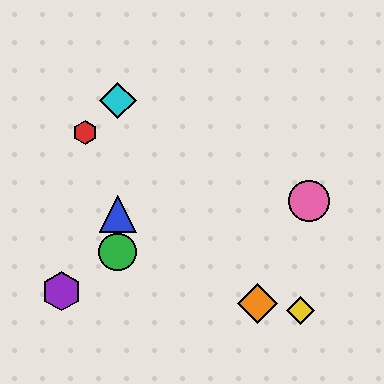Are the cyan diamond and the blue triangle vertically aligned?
Yes, both are at x≈118.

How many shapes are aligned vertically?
3 shapes (the blue triangle, the green circle, the cyan diamond) are aligned vertically.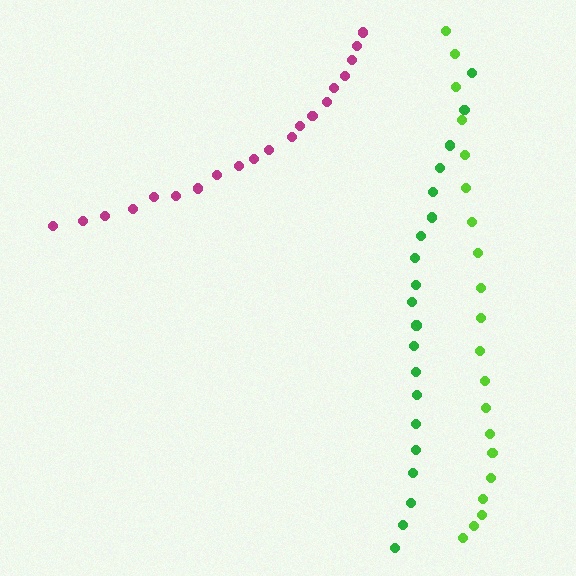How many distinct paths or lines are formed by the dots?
There are 3 distinct paths.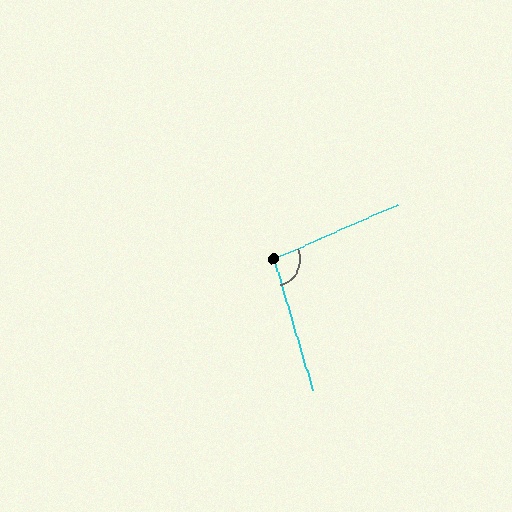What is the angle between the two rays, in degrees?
Approximately 97 degrees.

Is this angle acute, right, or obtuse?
It is obtuse.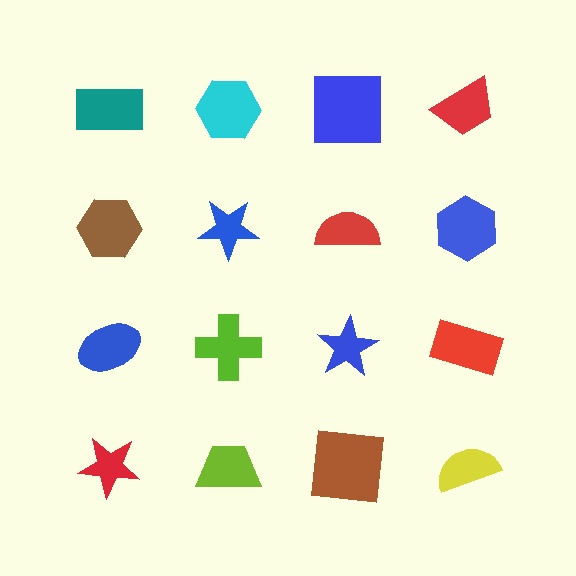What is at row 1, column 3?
A blue square.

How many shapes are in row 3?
4 shapes.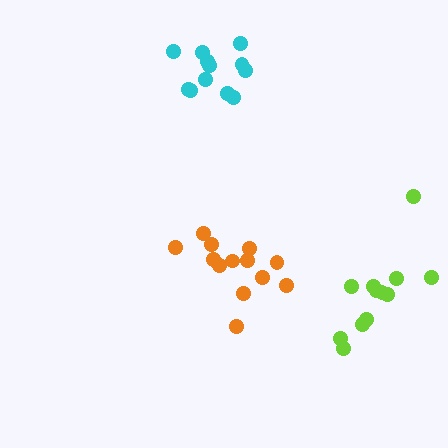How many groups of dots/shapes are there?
There are 3 groups.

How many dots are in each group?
Group 1: 12 dots, Group 2: 12 dots, Group 3: 13 dots (37 total).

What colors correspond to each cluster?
The clusters are colored: cyan, lime, orange.